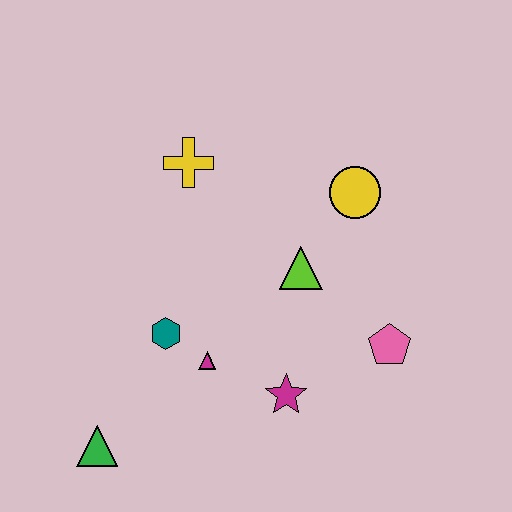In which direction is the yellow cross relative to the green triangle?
The yellow cross is above the green triangle.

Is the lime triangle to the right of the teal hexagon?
Yes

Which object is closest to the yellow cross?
The lime triangle is closest to the yellow cross.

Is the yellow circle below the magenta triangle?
No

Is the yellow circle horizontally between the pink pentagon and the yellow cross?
Yes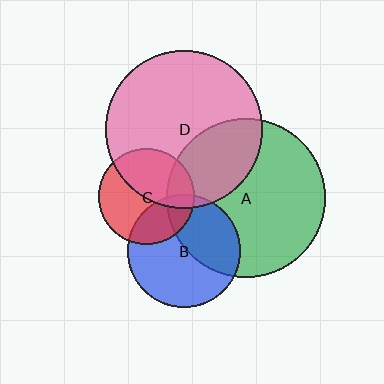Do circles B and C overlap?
Yes.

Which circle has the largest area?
Circle A (green).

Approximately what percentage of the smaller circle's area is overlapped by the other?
Approximately 30%.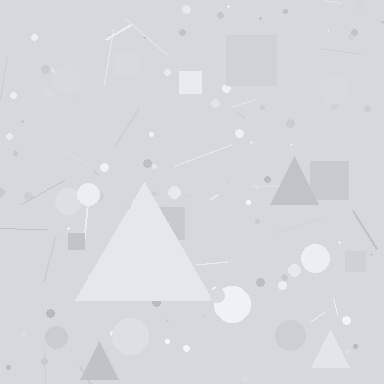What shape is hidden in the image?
A triangle is hidden in the image.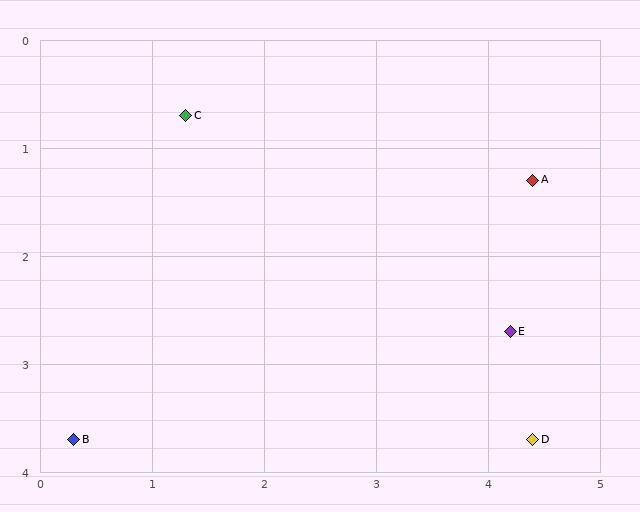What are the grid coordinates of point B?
Point B is at approximately (0.3, 3.7).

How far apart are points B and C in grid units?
Points B and C are about 3.2 grid units apart.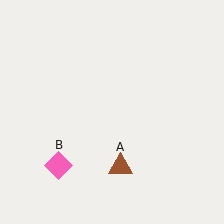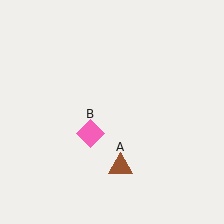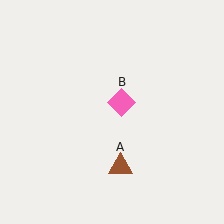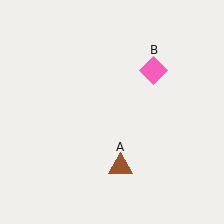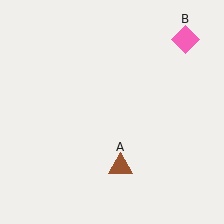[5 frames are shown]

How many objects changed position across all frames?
1 object changed position: pink diamond (object B).